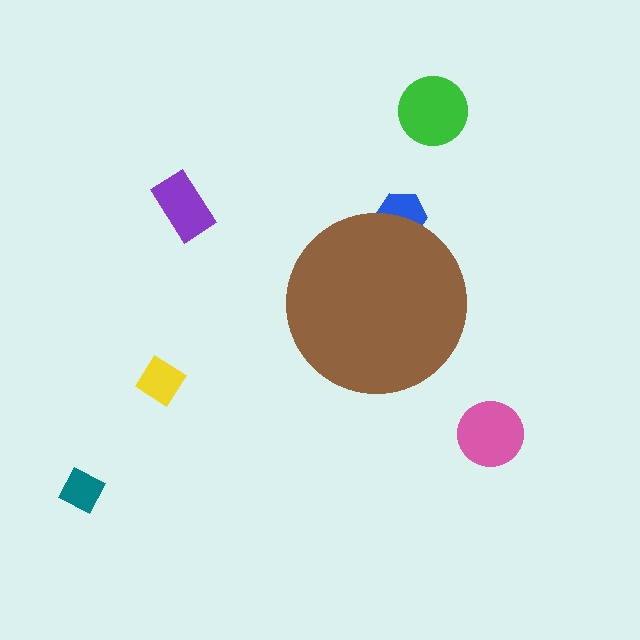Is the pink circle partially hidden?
No, the pink circle is fully visible.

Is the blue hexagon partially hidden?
Yes, the blue hexagon is partially hidden behind the brown circle.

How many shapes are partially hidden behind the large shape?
1 shape is partially hidden.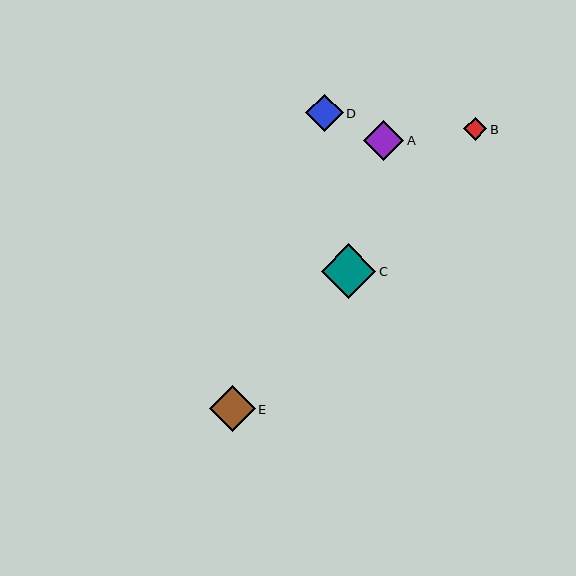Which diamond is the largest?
Diamond C is the largest with a size of approximately 55 pixels.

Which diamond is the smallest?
Diamond B is the smallest with a size of approximately 23 pixels.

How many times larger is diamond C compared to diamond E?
Diamond C is approximately 1.2 times the size of diamond E.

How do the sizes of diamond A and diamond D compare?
Diamond A and diamond D are approximately the same size.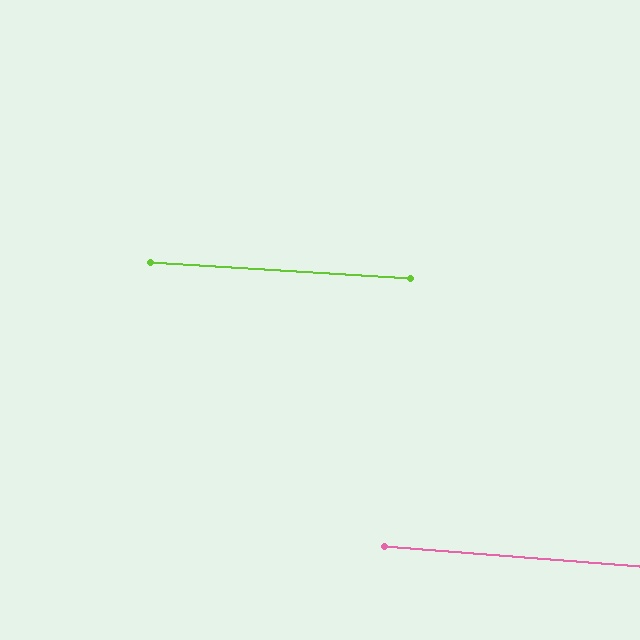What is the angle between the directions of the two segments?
Approximately 1 degree.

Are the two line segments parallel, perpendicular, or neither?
Parallel — their directions differ by only 0.8°.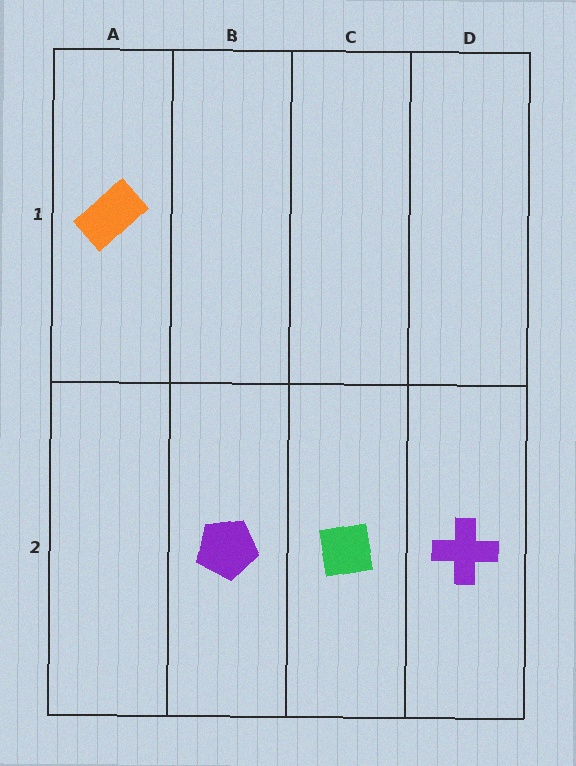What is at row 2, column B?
A purple pentagon.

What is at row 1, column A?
An orange rectangle.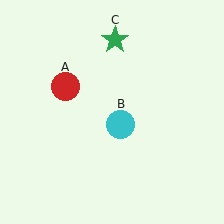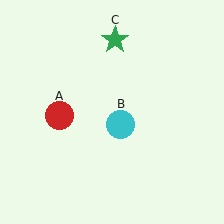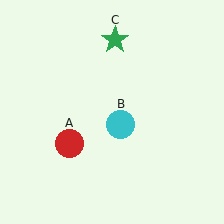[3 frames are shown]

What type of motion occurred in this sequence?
The red circle (object A) rotated counterclockwise around the center of the scene.